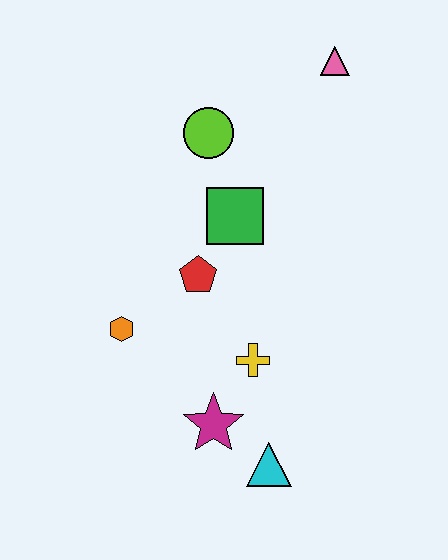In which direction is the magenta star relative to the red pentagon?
The magenta star is below the red pentagon.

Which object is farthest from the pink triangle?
The cyan triangle is farthest from the pink triangle.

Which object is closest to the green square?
The red pentagon is closest to the green square.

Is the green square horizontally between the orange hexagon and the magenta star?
No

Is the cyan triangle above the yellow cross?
No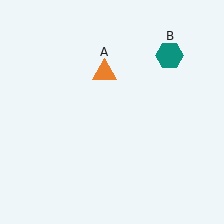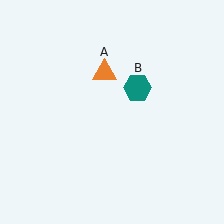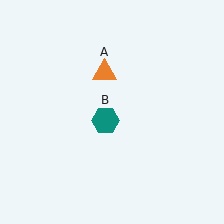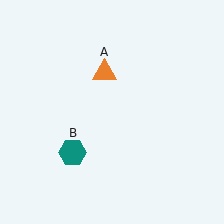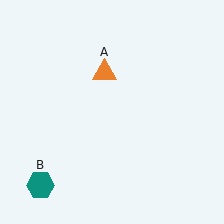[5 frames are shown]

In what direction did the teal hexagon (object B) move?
The teal hexagon (object B) moved down and to the left.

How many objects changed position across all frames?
1 object changed position: teal hexagon (object B).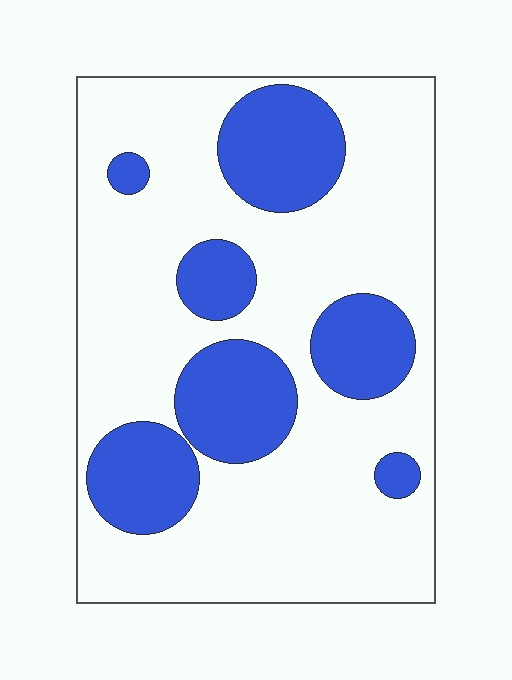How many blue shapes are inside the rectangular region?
7.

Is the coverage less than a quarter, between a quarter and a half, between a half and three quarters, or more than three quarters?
Between a quarter and a half.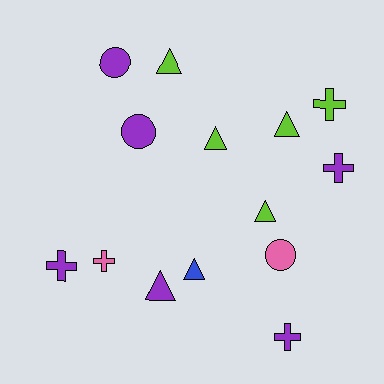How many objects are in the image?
There are 14 objects.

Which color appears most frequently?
Purple, with 6 objects.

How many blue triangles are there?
There is 1 blue triangle.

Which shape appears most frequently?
Triangle, with 6 objects.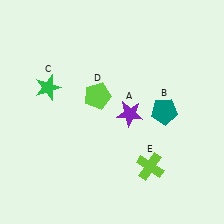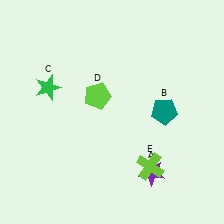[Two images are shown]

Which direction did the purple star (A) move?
The purple star (A) moved down.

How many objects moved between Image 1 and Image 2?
1 object moved between the two images.